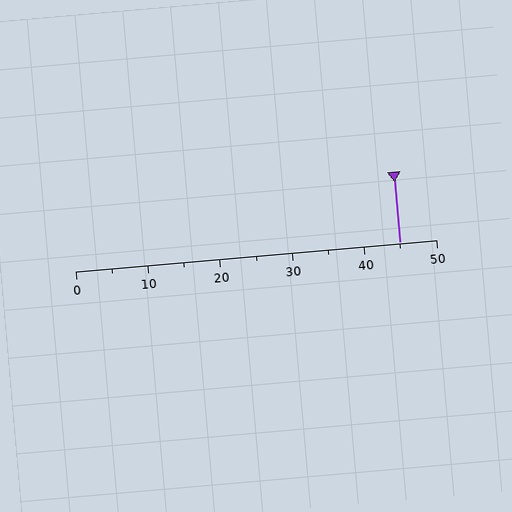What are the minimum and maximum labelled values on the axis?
The axis runs from 0 to 50.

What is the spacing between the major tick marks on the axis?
The major ticks are spaced 10 apart.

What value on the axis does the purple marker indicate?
The marker indicates approximately 45.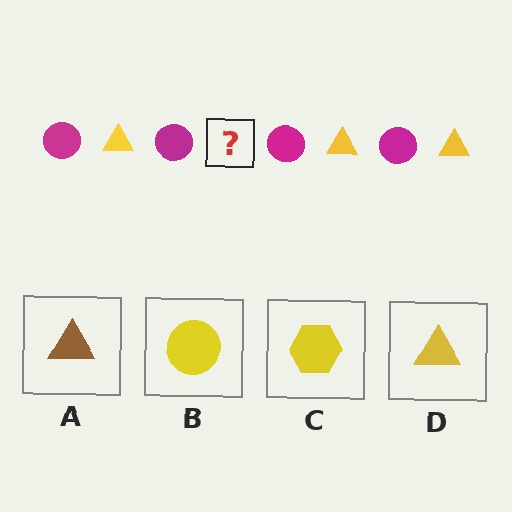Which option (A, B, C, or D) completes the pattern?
D.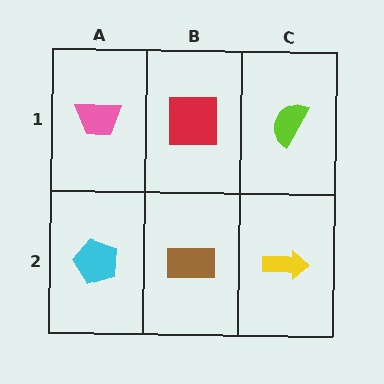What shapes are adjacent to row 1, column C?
A yellow arrow (row 2, column C), a red square (row 1, column B).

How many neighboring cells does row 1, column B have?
3.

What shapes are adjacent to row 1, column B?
A brown rectangle (row 2, column B), a pink trapezoid (row 1, column A), a lime semicircle (row 1, column C).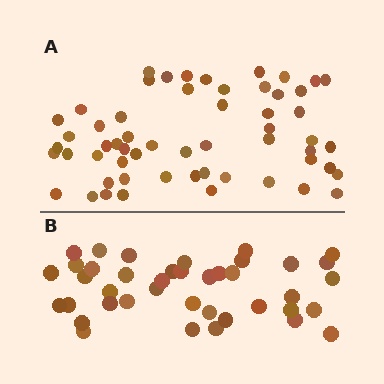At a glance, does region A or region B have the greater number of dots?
Region A (the top region) has more dots.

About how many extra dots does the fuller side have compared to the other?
Region A has approximately 15 more dots than region B.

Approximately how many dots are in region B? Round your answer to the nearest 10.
About 40 dots.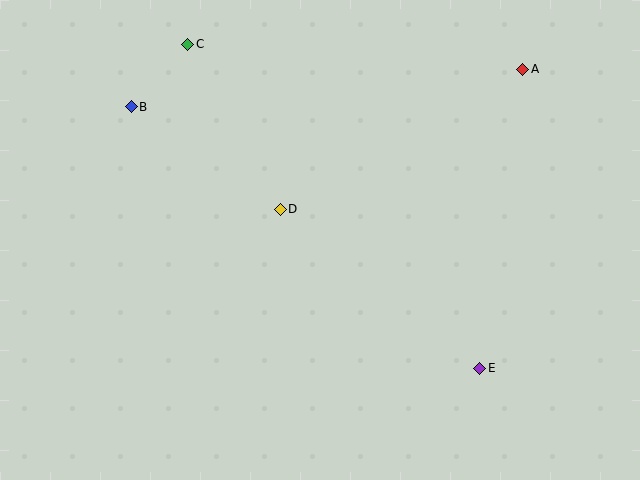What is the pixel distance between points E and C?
The distance between E and C is 436 pixels.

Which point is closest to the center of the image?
Point D at (280, 209) is closest to the center.